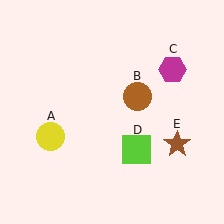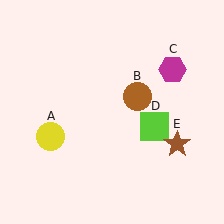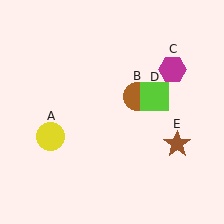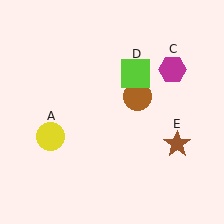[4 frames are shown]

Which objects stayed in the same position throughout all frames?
Yellow circle (object A) and brown circle (object B) and magenta hexagon (object C) and brown star (object E) remained stationary.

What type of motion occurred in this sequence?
The lime square (object D) rotated counterclockwise around the center of the scene.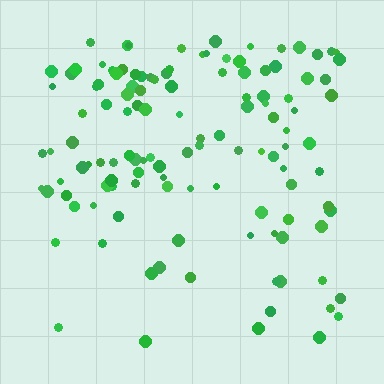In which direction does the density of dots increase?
From bottom to top, with the top side densest.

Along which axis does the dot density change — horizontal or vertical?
Vertical.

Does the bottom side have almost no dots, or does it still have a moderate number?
Still a moderate number, just noticeably fewer than the top.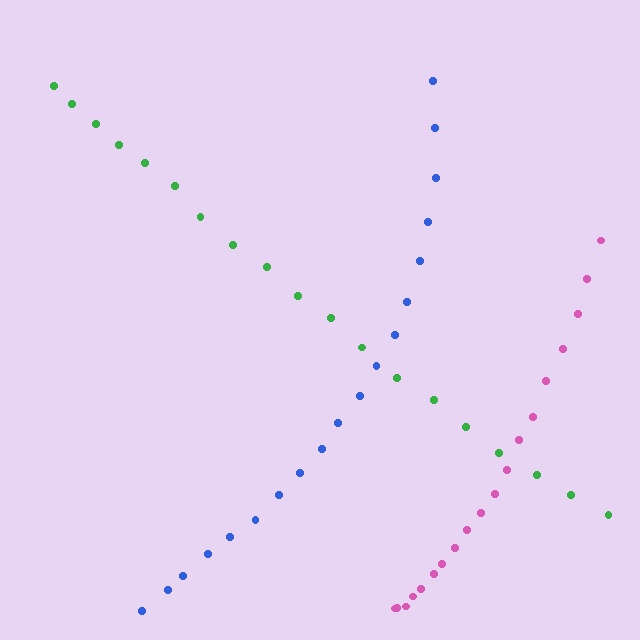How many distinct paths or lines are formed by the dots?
There are 3 distinct paths.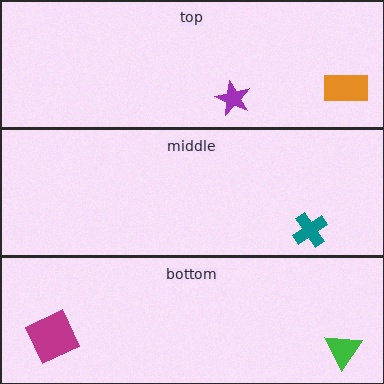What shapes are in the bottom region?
The green triangle, the magenta square.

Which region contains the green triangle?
The bottom region.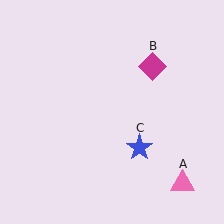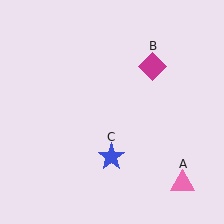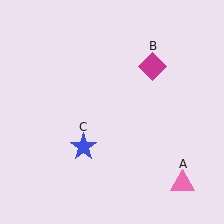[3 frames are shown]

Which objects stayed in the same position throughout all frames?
Pink triangle (object A) and magenta diamond (object B) remained stationary.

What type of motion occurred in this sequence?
The blue star (object C) rotated clockwise around the center of the scene.